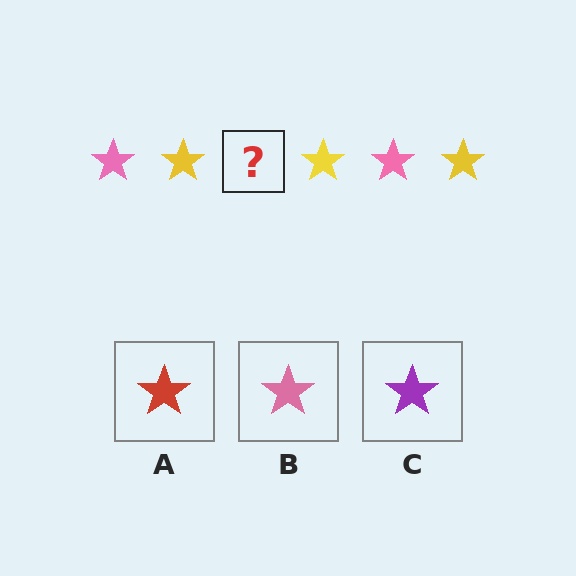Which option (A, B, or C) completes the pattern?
B.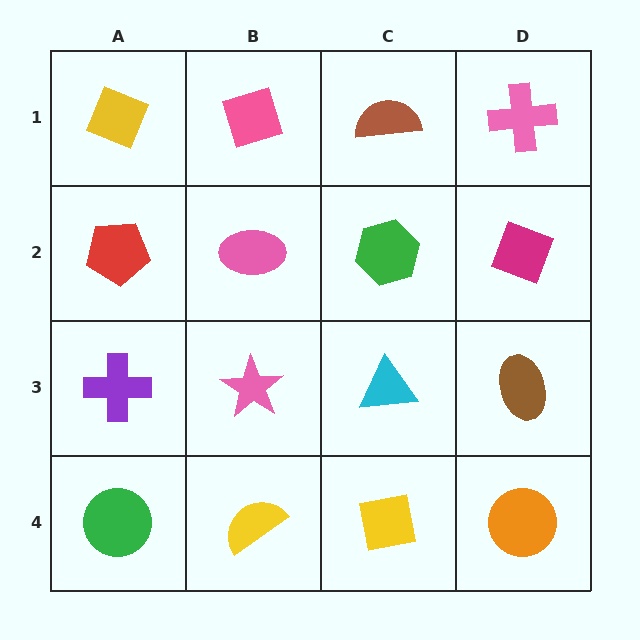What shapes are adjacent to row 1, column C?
A green hexagon (row 2, column C), a pink diamond (row 1, column B), a pink cross (row 1, column D).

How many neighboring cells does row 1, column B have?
3.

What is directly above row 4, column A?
A purple cross.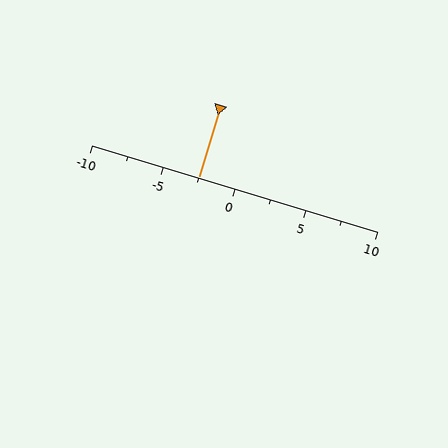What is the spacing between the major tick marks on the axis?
The major ticks are spaced 5 apart.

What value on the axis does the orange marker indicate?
The marker indicates approximately -2.5.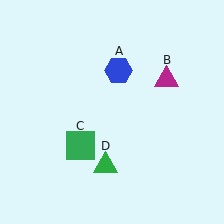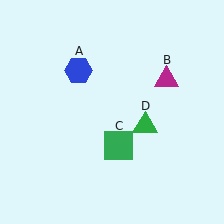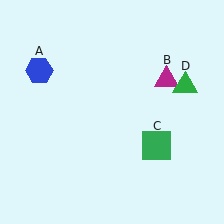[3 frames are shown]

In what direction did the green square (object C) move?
The green square (object C) moved right.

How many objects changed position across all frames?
3 objects changed position: blue hexagon (object A), green square (object C), green triangle (object D).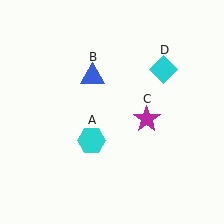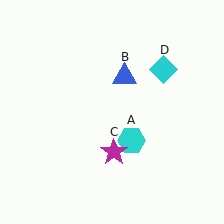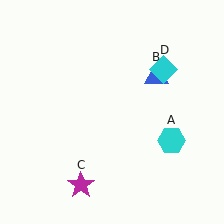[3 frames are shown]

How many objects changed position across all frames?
3 objects changed position: cyan hexagon (object A), blue triangle (object B), magenta star (object C).